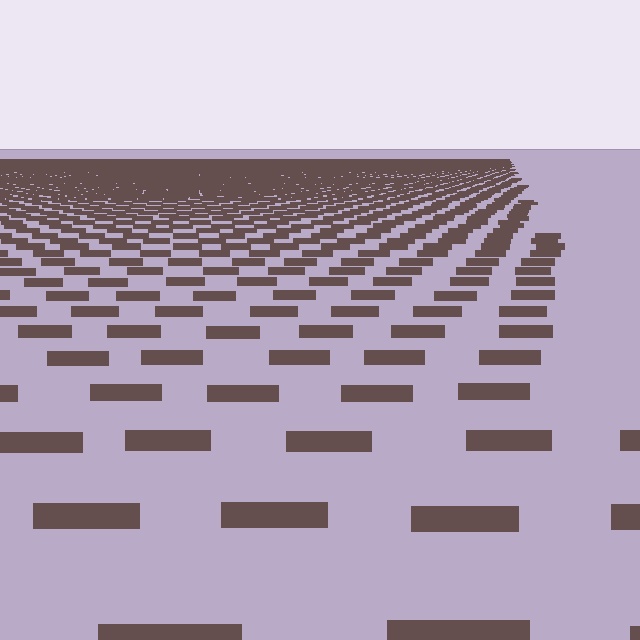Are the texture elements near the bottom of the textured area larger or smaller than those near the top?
Larger. Near the bottom, elements are closer to the viewer and appear at a bigger on-screen size.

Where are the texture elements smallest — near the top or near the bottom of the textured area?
Near the top.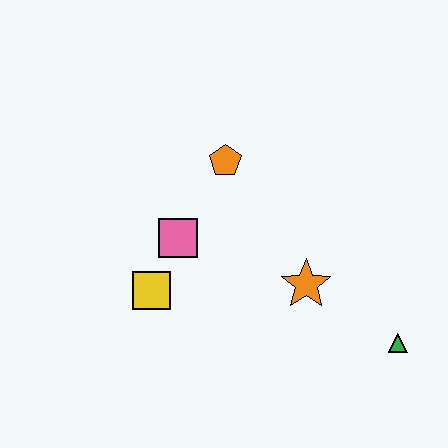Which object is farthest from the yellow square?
The green triangle is farthest from the yellow square.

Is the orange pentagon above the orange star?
Yes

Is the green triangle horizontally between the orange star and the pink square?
No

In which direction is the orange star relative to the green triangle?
The orange star is to the left of the green triangle.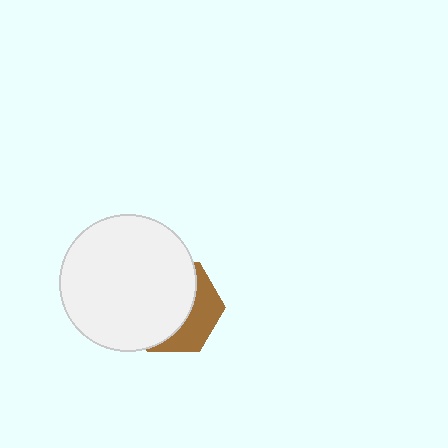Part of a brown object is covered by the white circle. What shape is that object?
It is a hexagon.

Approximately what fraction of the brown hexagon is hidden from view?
Roughly 66% of the brown hexagon is hidden behind the white circle.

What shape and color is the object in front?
The object in front is a white circle.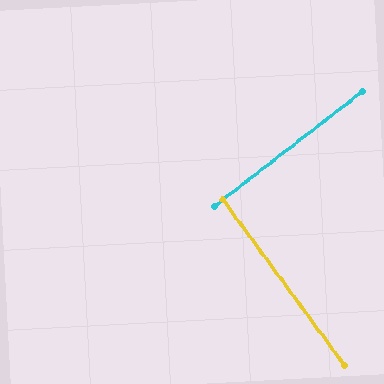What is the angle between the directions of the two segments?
Approximately 89 degrees.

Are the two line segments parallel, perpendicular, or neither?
Perpendicular — they meet at approximately 89°.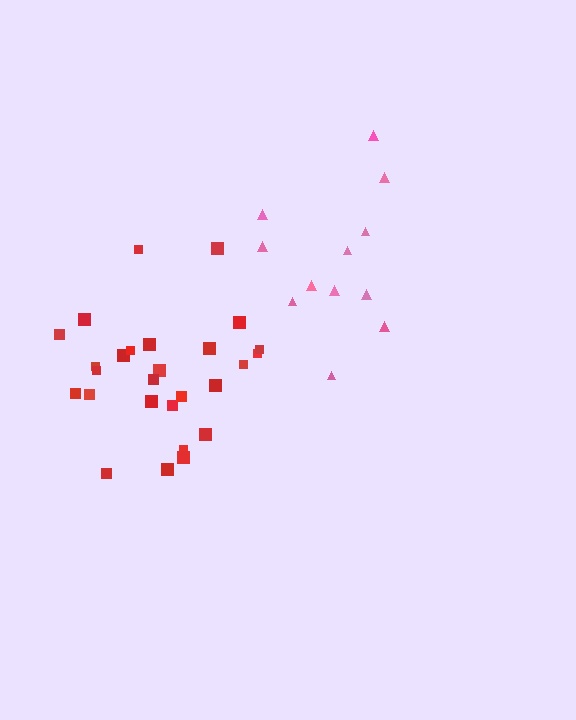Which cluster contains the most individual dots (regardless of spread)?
Red (27).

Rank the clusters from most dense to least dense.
red, pink.